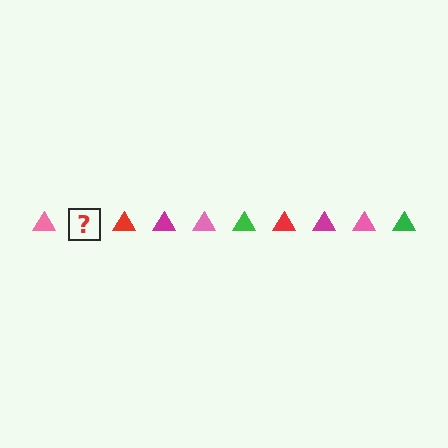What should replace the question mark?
The question mark should be replaced with a green triangle.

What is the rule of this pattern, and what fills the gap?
The rule is that the pattern cycles through pink, green, red, magenta triangles. The gap should be filled with a green triangle.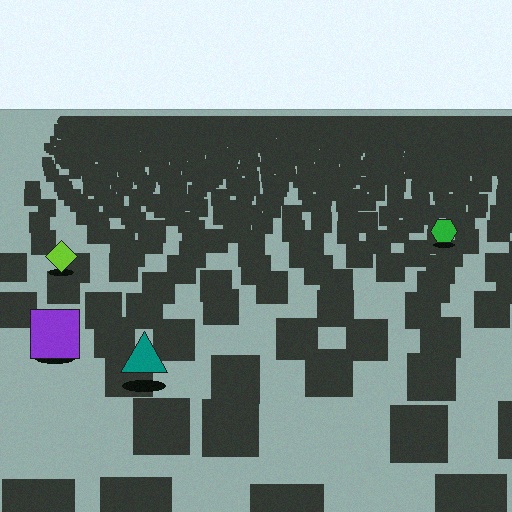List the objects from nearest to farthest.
From nearest to farthest: the teal triangle, the purple square, the lime diamond, the green hexagon.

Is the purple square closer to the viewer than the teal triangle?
No. The teal triangle is closer — you can tell from the texture gradient: the ground texture is coarser near it.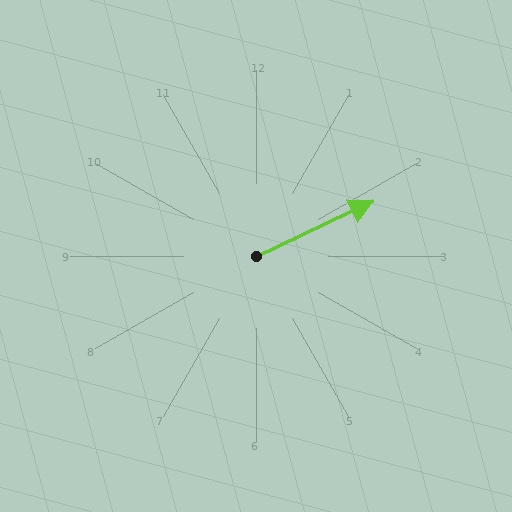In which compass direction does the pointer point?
Northeast.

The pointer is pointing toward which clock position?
Roughly 2 o'clock.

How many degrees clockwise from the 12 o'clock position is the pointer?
Approximately 65 degrees.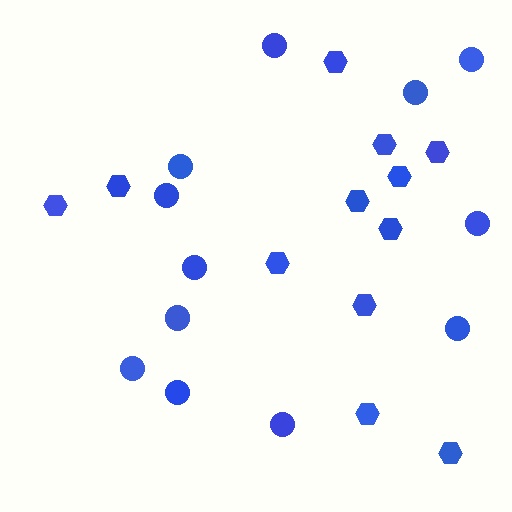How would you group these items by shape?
There are 2 groups: one group of hexagons (12) and one group of circles (12).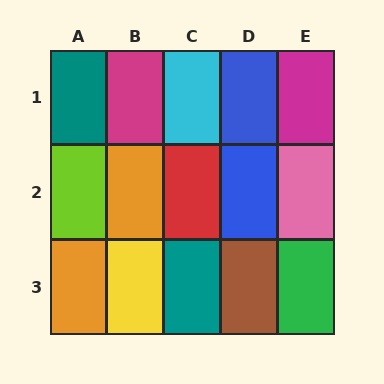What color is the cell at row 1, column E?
Magenta.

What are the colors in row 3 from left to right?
Orange, yellow, teal, brown, green.